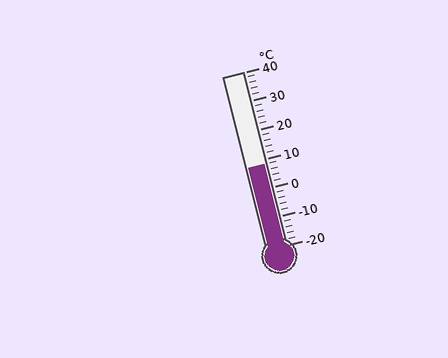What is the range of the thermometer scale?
The thermometer scale ranges from -20°C to 40°C.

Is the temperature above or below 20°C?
The temperature is below 20°C.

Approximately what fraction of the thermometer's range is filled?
The thermometer is filled to approximately 45% of its range.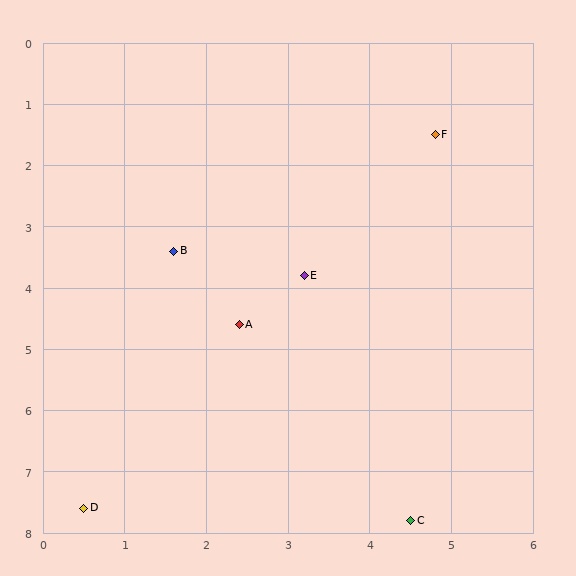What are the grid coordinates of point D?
Point D is at approximately (0.5, 7.6).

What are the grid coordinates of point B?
Point B is at approximately (1.6, 3.4).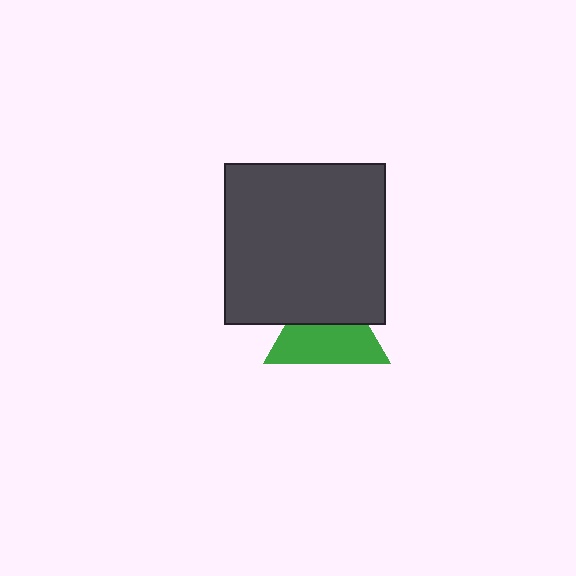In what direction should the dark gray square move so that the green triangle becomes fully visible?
The dark gray square should move up. That is the shortest direction to clear the overlap and leave the green triangle fully visible.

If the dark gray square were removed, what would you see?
You would see the complete green triangle.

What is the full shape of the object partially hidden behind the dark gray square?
The partially hidden object is a green triangle.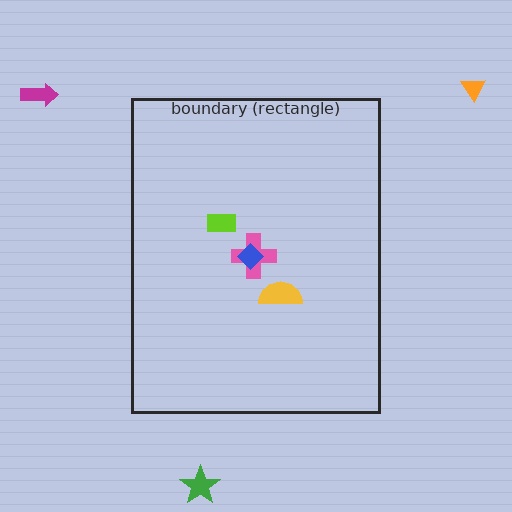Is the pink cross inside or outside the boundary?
Inside.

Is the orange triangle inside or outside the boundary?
Outside.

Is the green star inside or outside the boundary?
Outside.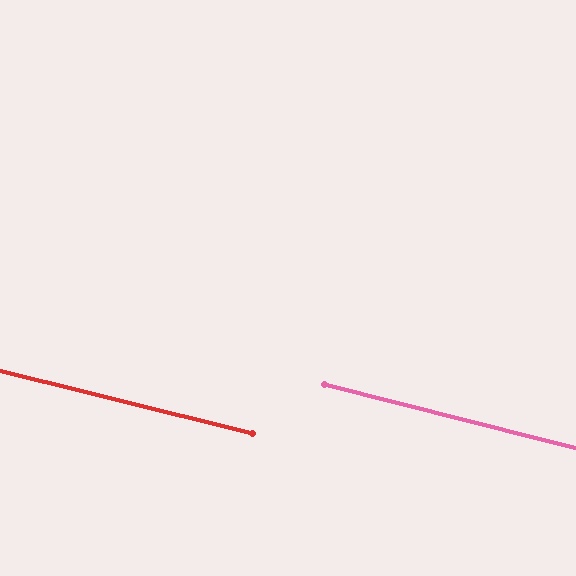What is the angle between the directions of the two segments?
Approximately 0 degrees.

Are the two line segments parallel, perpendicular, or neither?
Parallel — their directions differ by only 0.3°.